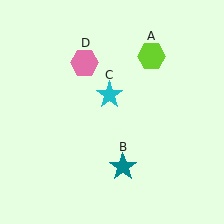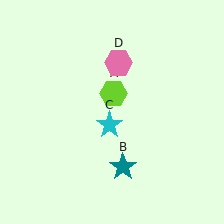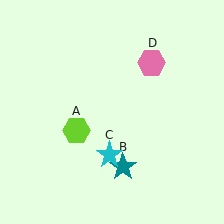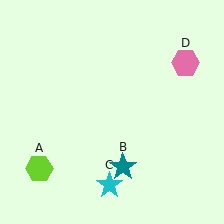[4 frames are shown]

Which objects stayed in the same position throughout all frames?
Teal star (object B) remained stationary.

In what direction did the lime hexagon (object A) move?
The lime hexagon (object A) moved down and to the left.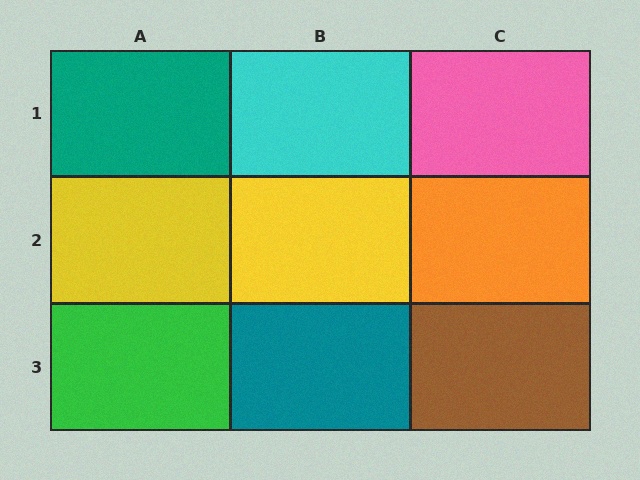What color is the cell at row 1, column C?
Pink.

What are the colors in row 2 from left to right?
Yellow, yellow, orange.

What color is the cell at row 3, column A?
Green.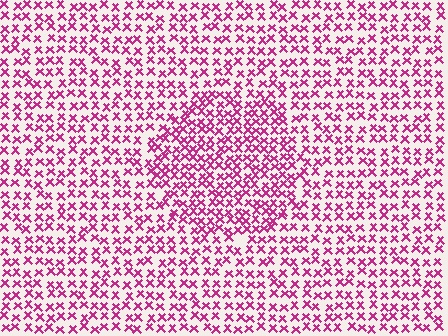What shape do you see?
I see a circle.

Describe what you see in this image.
The image contains small magenta elements arranged at two different densities. A circle-shaped region is visible where the elements are more densely packed than the surrounding area.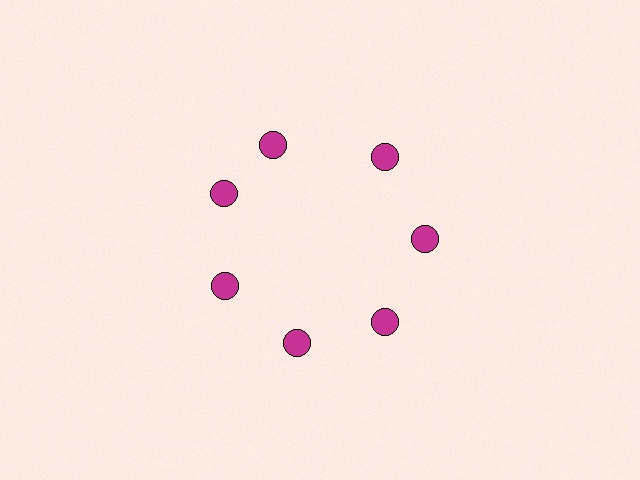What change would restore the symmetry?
The symmetry would be restored by rotating it back into even spacing with its neighbors so that all 7 circles sit at equal angles and equal distance from the center.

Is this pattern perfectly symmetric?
No. The 7 magenta circles are arranged in a ring, but one element near the 12 o'clock position is rotated out of alignment along the ring, breaking the 7-fold rotational symmetry.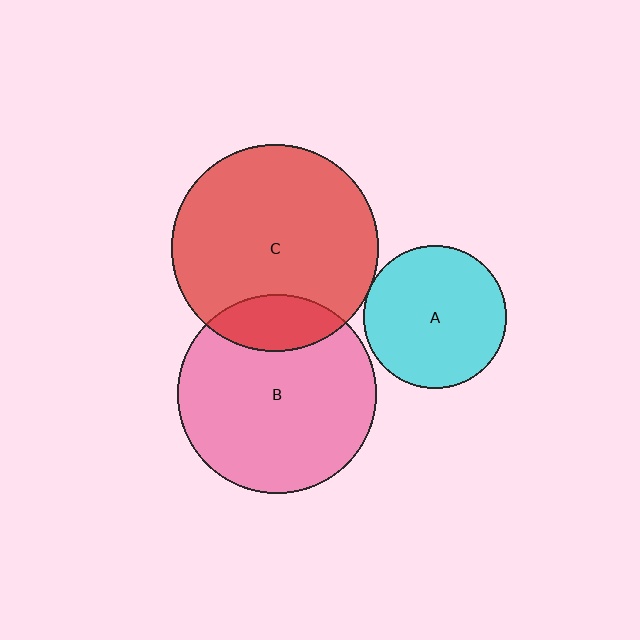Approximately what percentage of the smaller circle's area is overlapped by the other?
Approximately 5%.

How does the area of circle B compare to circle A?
Approximately 1.9 times.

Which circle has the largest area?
Circle C (red).